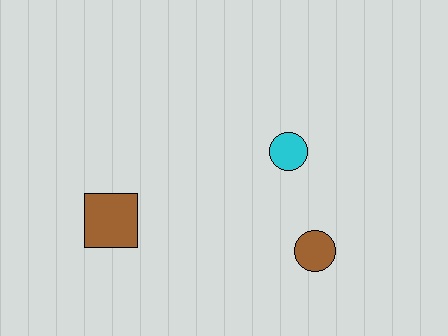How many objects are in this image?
There are 3 objects.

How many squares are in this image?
There is 1 square.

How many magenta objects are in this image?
There are no magenta objects.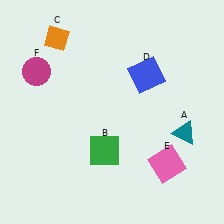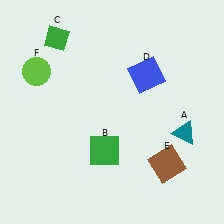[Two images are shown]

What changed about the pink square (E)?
In Image 1, E is pink. In Image 2, it changed to brown.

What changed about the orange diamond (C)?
In Image 1, C is orange. In Image 2, it changed to green.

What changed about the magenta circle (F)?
In Image 1, F is magenta. In Image 2, it changed to lime.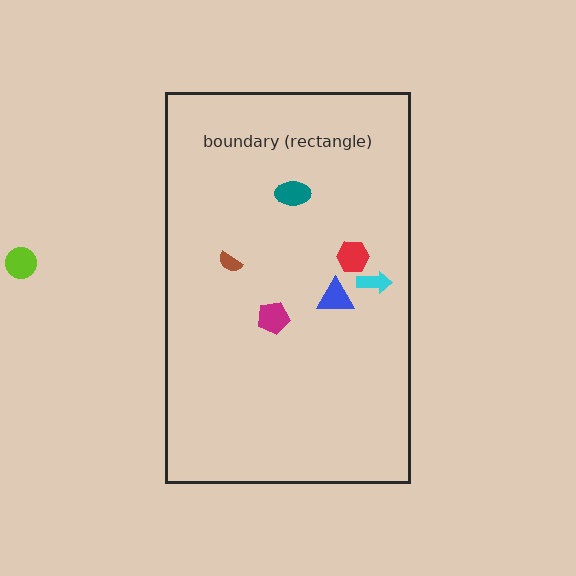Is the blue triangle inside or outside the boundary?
Inside.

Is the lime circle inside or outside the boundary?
Outside.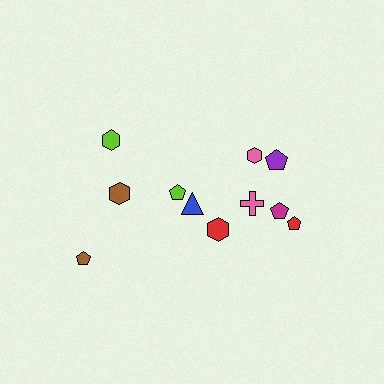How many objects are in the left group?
There are 3 objects.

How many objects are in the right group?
There are 8 objects.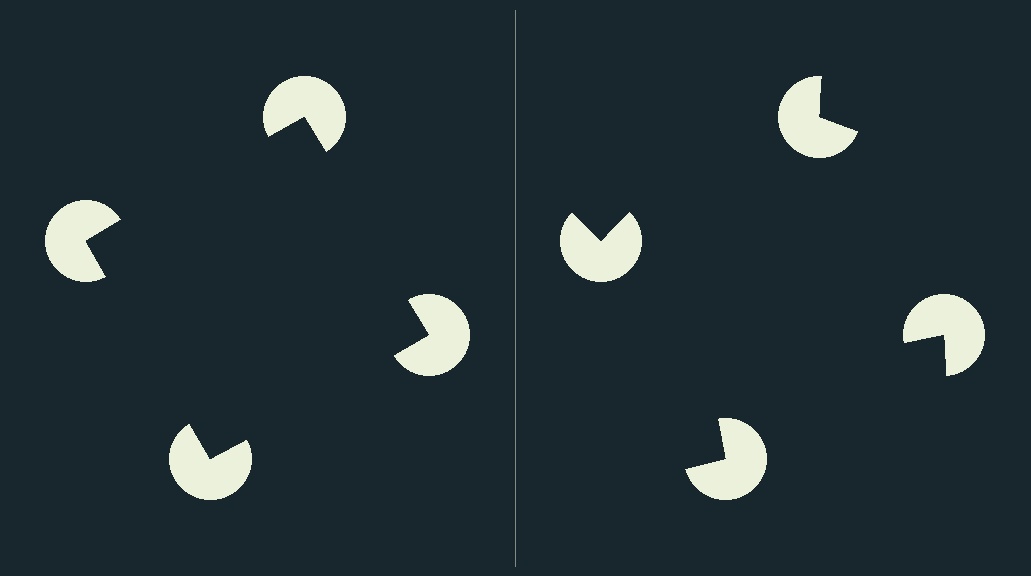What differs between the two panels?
The pac-man discs are positioned identically on both sides; only the wedge orientations differ. On the left they align to a square; on the right they are misaligned.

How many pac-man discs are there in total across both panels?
8 — 4 on each side.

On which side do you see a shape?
An illusory square appears on the left side. On the right side the wedge cuts are rotated, so no coherent shape forms.